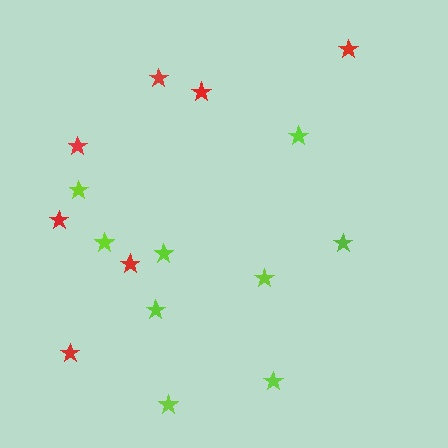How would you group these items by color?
There are 2 groups: one group of lime stars (9) and one group of red stars (7).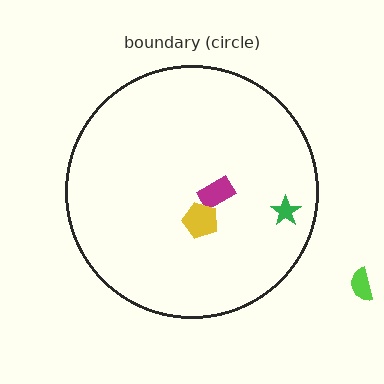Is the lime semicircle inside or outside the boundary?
Outside.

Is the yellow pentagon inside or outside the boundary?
Inside.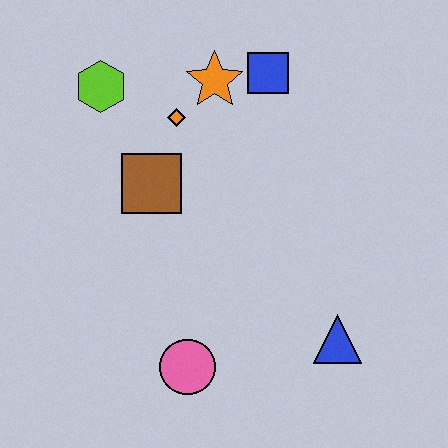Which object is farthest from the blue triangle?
The lime hexagon is farthest from the blue triangle.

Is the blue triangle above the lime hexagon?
No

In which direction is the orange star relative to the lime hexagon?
The orange star is to the right of the lime hexagon.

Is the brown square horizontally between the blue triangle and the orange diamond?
No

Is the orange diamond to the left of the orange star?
Yes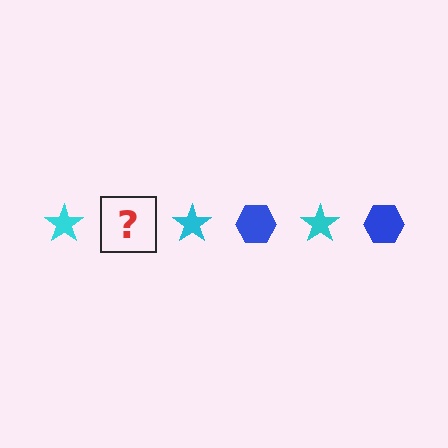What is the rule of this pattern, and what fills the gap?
The rule is that the pattern alternates between cyan star and blue hexagon. The gap should be filled with a blue hexagon.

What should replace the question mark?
The question mark should be replaced with a blue hexagon.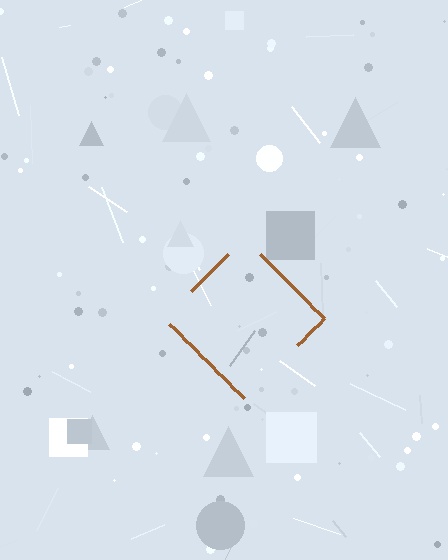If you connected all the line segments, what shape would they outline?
They would outline a diamond.